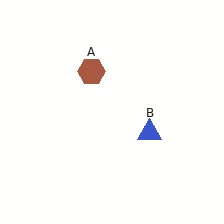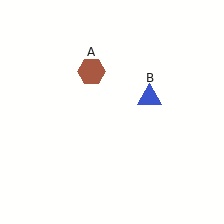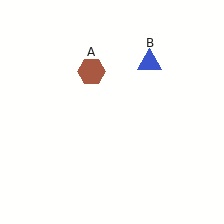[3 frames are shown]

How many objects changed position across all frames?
1 object changed position: blue triangle (object B).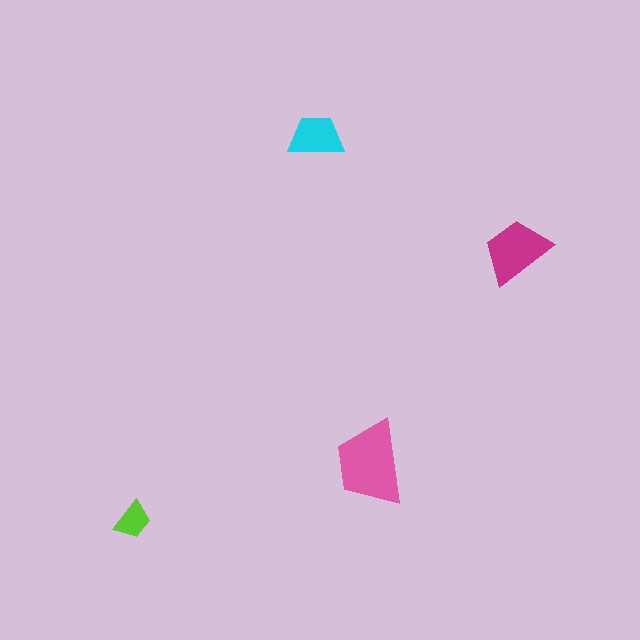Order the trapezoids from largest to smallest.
the pink one, the magenta one, the cyan one, the lime one.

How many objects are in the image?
There are 4 objects in the image.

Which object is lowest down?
The lime trapezoid is bottommost.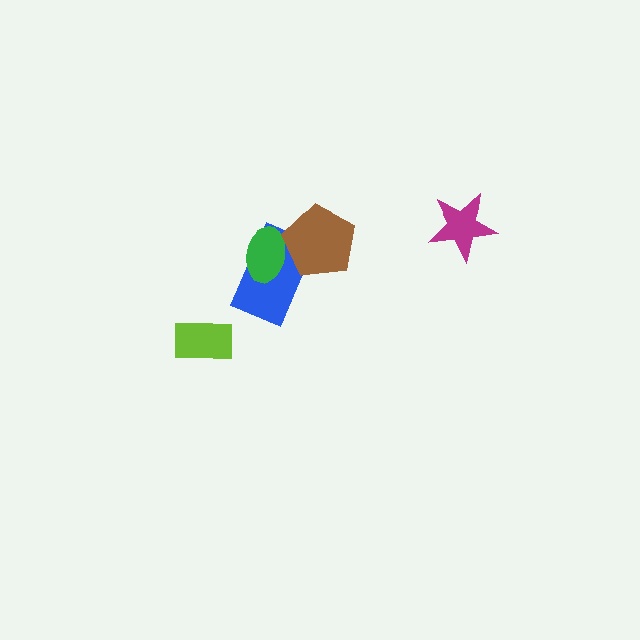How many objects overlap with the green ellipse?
2 objects overlap with the green ellipse.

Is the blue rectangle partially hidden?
Yes, it is partially covered by another shape.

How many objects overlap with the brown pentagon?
2 objects overlap with the brown pentagon.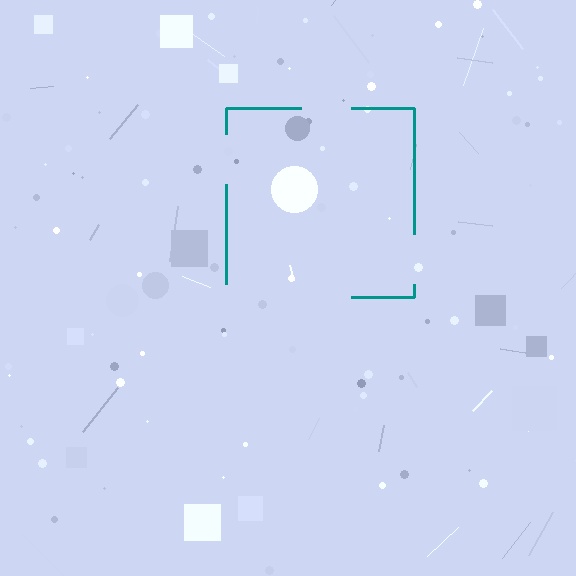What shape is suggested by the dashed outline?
The dashed outline suggests a square.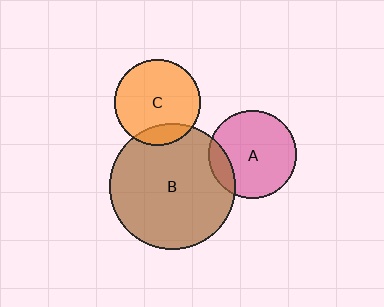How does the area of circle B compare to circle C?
Approximately 2.2 times.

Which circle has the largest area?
Circle B (brown).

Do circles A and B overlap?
Yes.